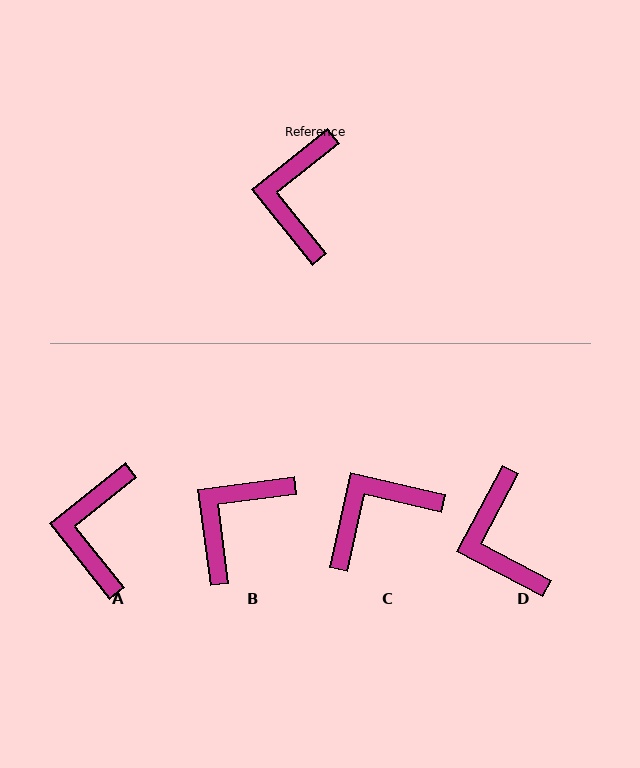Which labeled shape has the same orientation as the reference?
A.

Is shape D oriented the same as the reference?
No, it is off by about 24 degrees.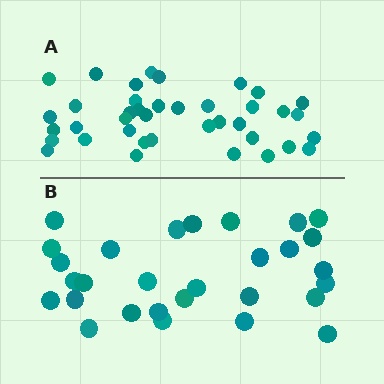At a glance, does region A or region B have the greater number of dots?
Region A (the top region) has more dots.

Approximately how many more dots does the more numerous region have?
Region A has roughly 10 or so more dots than region B.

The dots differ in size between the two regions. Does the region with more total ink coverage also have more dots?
No. Region B has more total ink coverage because its dots are larger, but region A actually contains more individual dots. Total area can be misleading — the number of items is what matters here.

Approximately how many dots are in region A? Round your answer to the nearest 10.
About 40 dots. (The exact count is 39, which rounds to 40.)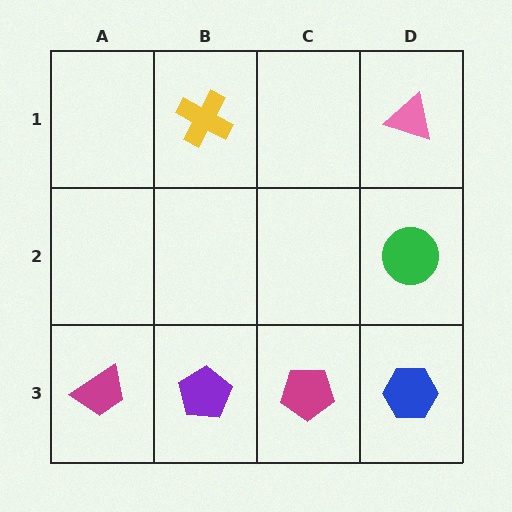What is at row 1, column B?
A yellow cross.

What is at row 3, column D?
A blue hexagon.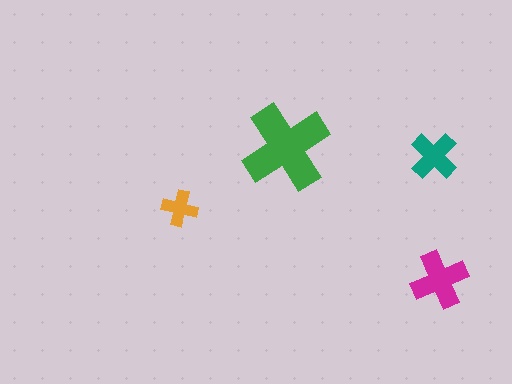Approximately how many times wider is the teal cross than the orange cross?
About 1.5 times wider.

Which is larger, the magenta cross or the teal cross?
The magenta one.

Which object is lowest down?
The magenta cross is bottommost.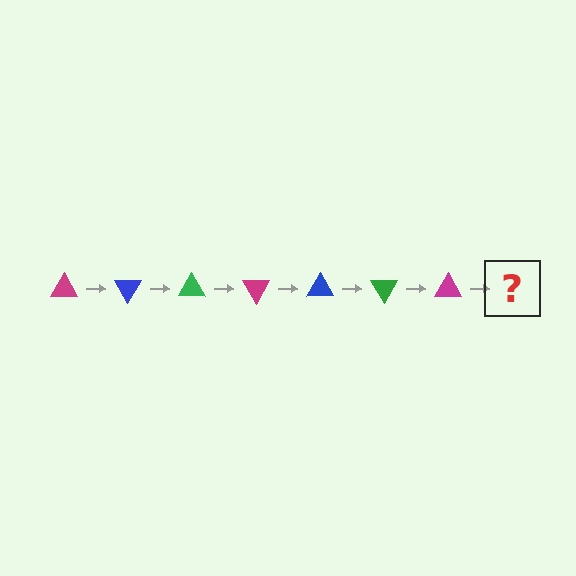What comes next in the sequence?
The next element should be a blue triangle, rotated 420 degrees from the start.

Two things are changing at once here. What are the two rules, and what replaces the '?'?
The two rules are that it rotates 60 degrees each step and the color cycles through magenta, blue, and green. The '?' should be a blue triangle, rotated 420 degrees from the start.